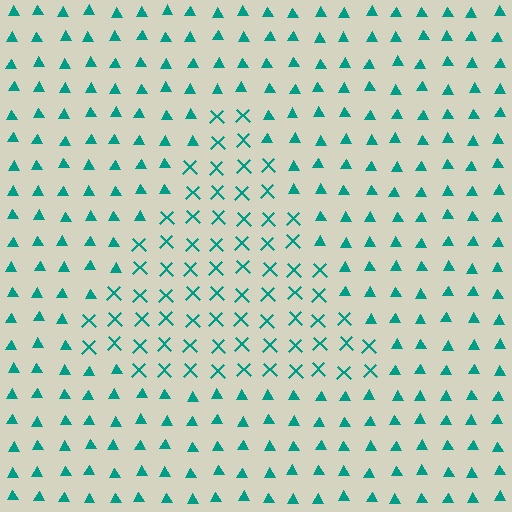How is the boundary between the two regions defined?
The boundary is defined by a change in element shape: X marks inside vs. triangles outside. All elements share the same color and spacing.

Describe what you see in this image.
The image is filled with small teal elements arranged in a uniform grid. A triangle-shaped region contains X marks, while the surrounding area contains triangles. The boundary is defined purely by the change in element shape.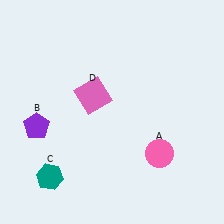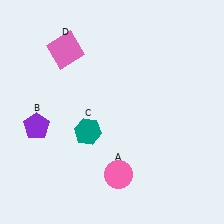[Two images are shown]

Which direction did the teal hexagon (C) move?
The teal hexagon (C) moved up.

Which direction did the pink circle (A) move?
The pink circle (A) moved left.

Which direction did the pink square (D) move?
The pink square (D) moved up.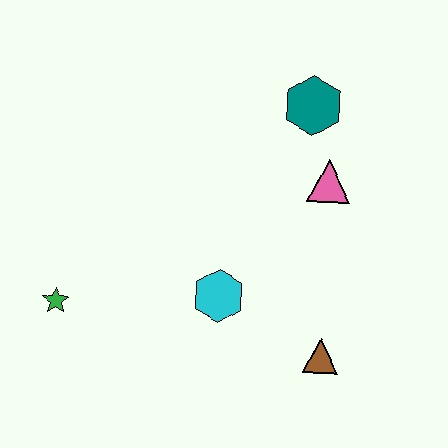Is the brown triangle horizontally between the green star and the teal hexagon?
No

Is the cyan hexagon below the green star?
No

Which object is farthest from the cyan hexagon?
The teal hexagon is farthest from the cyan hexagon.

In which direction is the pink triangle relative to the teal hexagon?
The pink triangle is below the teal hexagon.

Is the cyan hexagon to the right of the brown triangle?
No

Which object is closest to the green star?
The cyan hexagon is closest to the green star.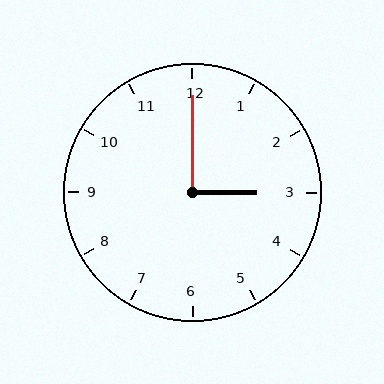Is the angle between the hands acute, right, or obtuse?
It is right.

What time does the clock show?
3:00.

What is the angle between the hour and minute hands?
Approximately 90 degrees.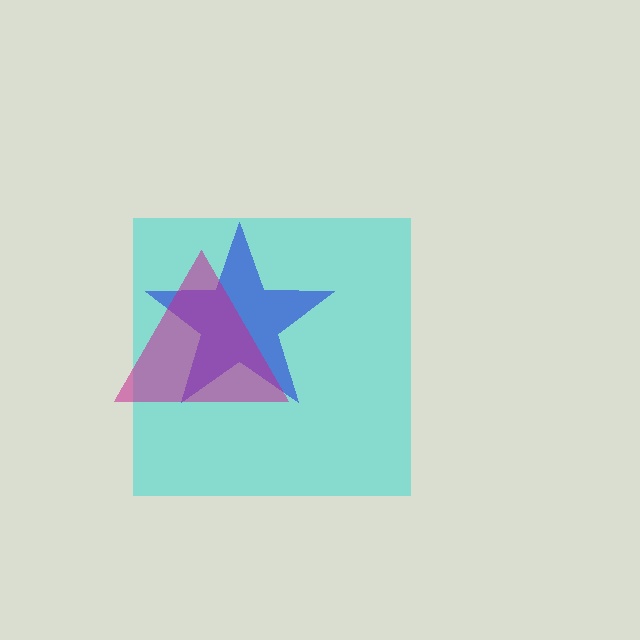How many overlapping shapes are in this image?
There are 3 overlapping shapes in the image.